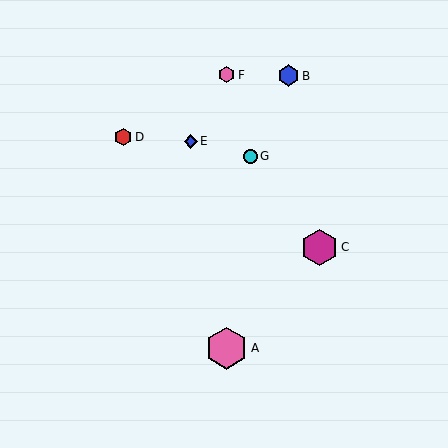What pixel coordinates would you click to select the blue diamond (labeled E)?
Click at (191, 141) to select the blue diamond E.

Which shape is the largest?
The pink hexagon (labeled A) is the largest.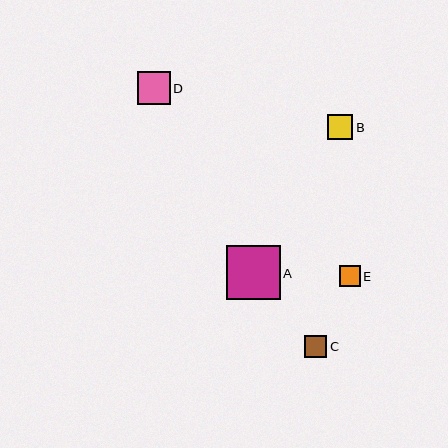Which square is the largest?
Square A is the largest with a size of approximately 53 pixels.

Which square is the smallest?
Square E is the smallest with a size of approximately 21 pixels.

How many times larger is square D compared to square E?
Square D is approximately 1.6 times the size of square E.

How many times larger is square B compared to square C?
Square B is approximately 1.2 times the size of square C.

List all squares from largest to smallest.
From largest to smallest: A, D, B, C, E.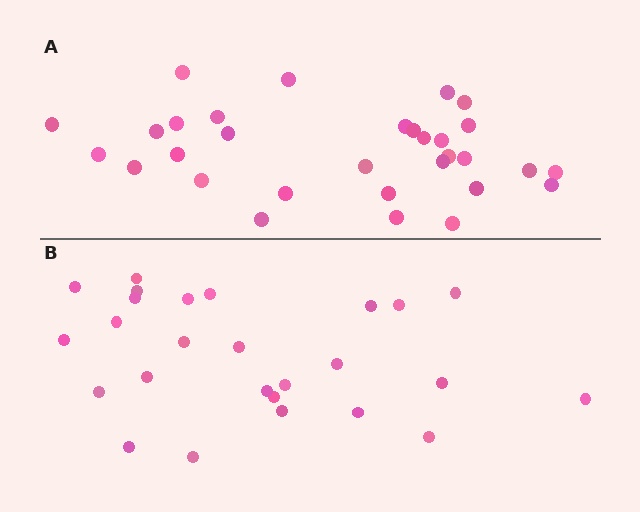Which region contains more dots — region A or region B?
Region A (the top region) has more dots.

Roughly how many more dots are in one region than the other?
Region A has about 5 more dots than region B.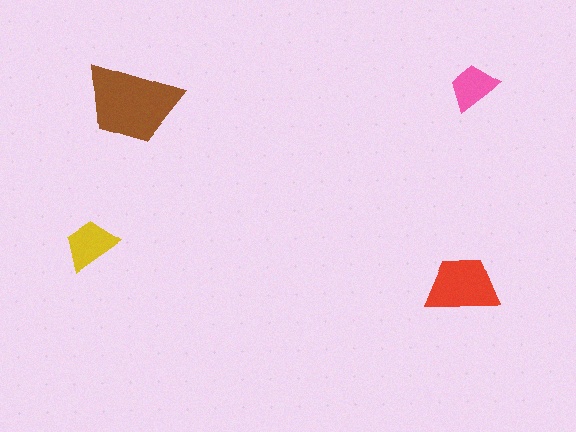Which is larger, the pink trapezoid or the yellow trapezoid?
The yellow one.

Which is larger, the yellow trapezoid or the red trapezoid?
The red one.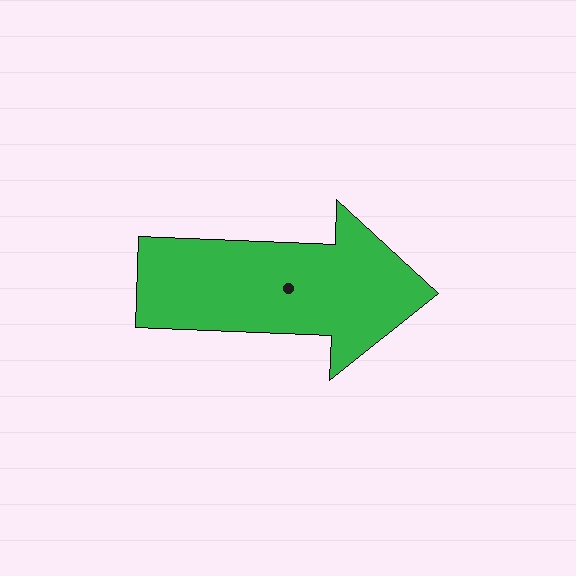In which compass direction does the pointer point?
East.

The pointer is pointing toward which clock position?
Roughly 3 o'clock.